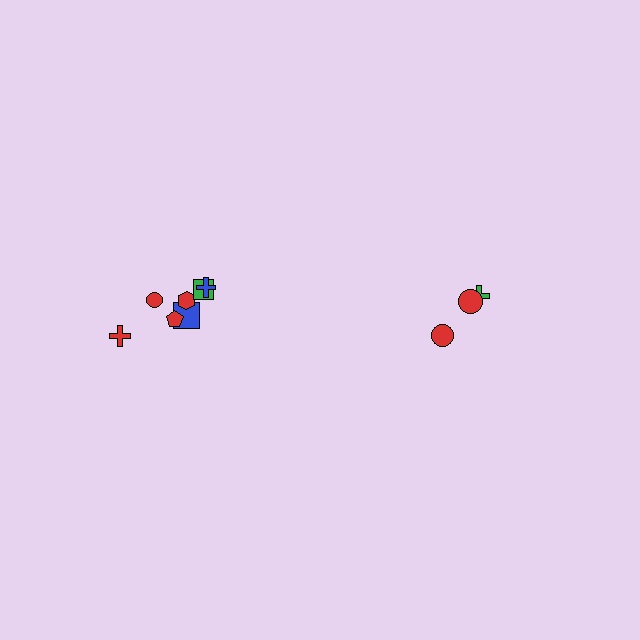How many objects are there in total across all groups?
There are 10 objects.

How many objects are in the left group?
There are 7 objects.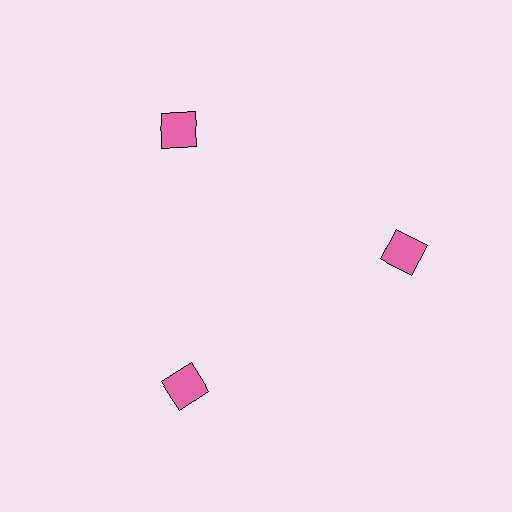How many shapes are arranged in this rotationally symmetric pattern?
There are 3 shapes, arranged in 3 groups of 1.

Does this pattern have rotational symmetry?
Yes, this pattern has 3-fold rotational symmetry. It looks the same after rotating 120 degrees around the center.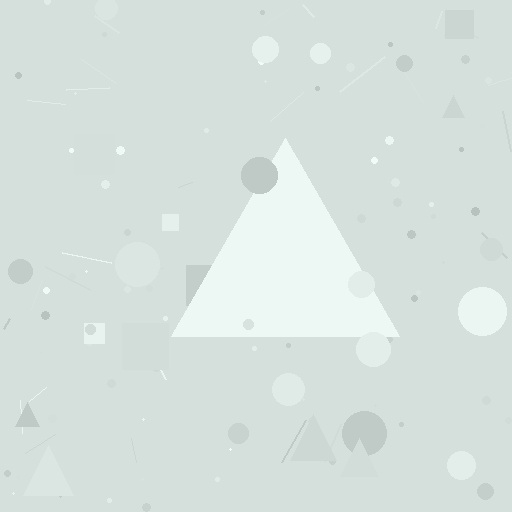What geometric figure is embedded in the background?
A triangle is embedded in the background.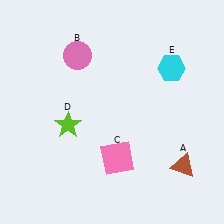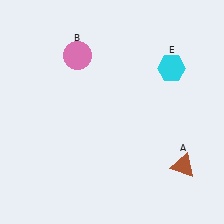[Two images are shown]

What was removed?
The pink square (C), the lime star (D) were removed in Image 2.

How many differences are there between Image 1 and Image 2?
There are 2 differences between the two images.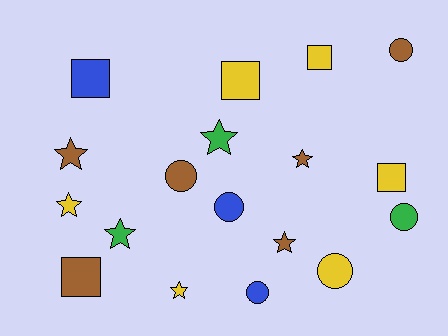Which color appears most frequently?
Brown, with 6 objects.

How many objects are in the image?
There are 18 objects.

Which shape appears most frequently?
Star, with 7 objects.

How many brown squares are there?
There is 1 brown square.